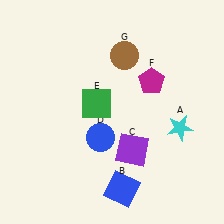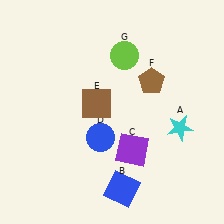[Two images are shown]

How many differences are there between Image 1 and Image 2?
There are 3 differences between the two images.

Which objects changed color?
E changed from green to brown. F changed from magenta to brown. G changed from brown to lime.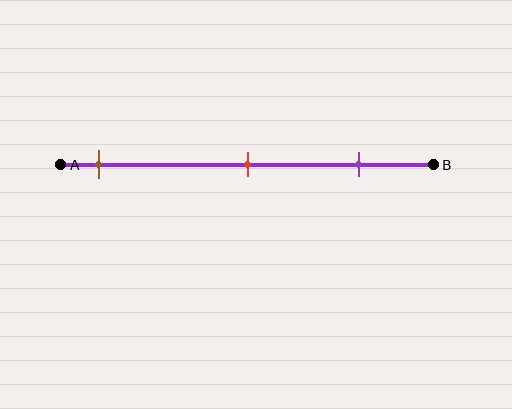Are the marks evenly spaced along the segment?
Yes, the marks are approximately evenly spaced.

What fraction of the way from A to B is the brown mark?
The brown mark is approximately 10% (0.1) of the way from A to B.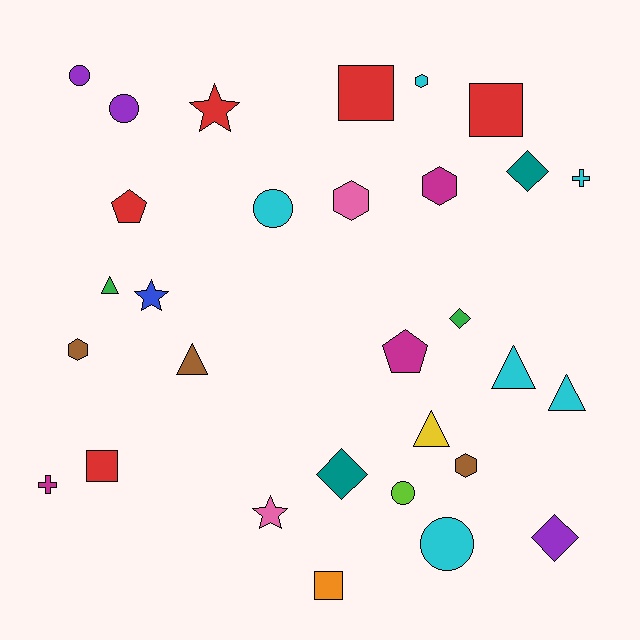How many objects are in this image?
There are 30 objects.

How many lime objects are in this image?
There is 1 lime object.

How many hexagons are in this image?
There are 5 hexagons.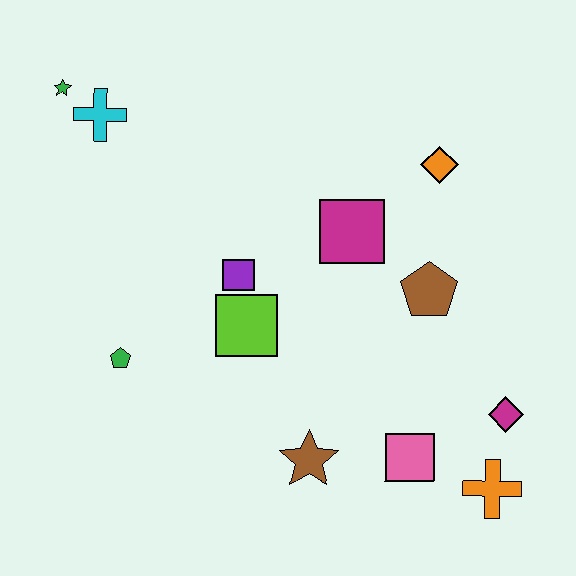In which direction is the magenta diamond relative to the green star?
The magenta diamond is to the right of the green star.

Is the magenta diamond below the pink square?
No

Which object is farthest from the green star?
The orange cross is farthest from the green star.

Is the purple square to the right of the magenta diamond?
No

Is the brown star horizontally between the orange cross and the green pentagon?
Yes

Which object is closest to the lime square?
The purple square is closest to the lime square.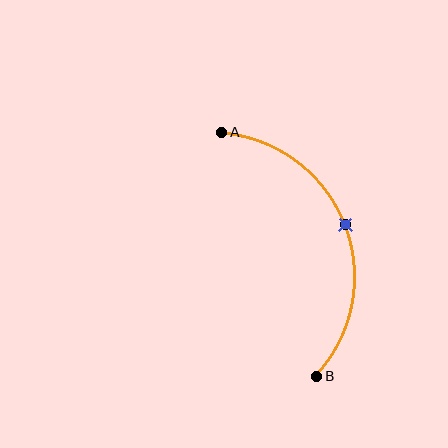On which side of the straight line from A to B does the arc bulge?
The arc bulges to the right of the straight line connecting A and B.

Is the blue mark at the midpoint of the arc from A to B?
Yes. The blue mark lies on the arc at equal arc-length from both A and B — it is the arc midpoint.